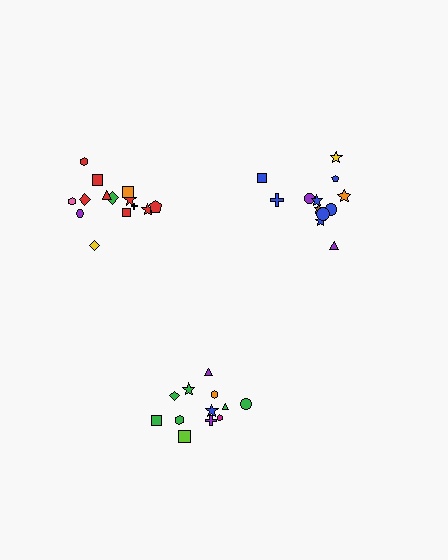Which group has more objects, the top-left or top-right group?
The top-left group.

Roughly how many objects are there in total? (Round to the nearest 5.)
Roughly 40 objects in total.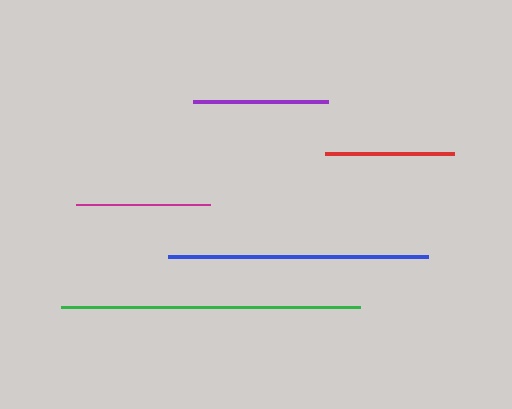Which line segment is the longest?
The green line is the longest at approximately 299 pixels.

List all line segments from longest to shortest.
From longest to shortest: green, blue, purple, magenta, red.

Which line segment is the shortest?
The red line is the shortest at approximately 129 pixels.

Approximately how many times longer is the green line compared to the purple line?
The green line is approximately 2.2 times the length of the purple line.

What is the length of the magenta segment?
The magenta segment is approximately 134 pixels long.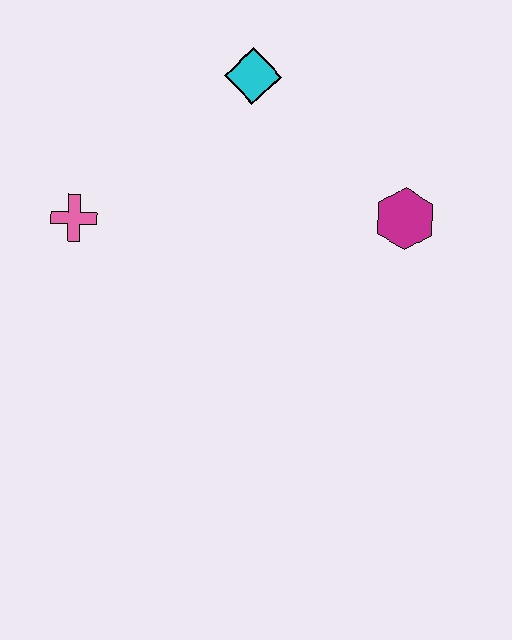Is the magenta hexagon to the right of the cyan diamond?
Yes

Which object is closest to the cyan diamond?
The magenta hexagon is closest to the cyan diamond.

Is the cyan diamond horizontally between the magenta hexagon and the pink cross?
Yes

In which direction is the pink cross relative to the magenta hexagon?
The pink cross is to the left of the magenta hexagon.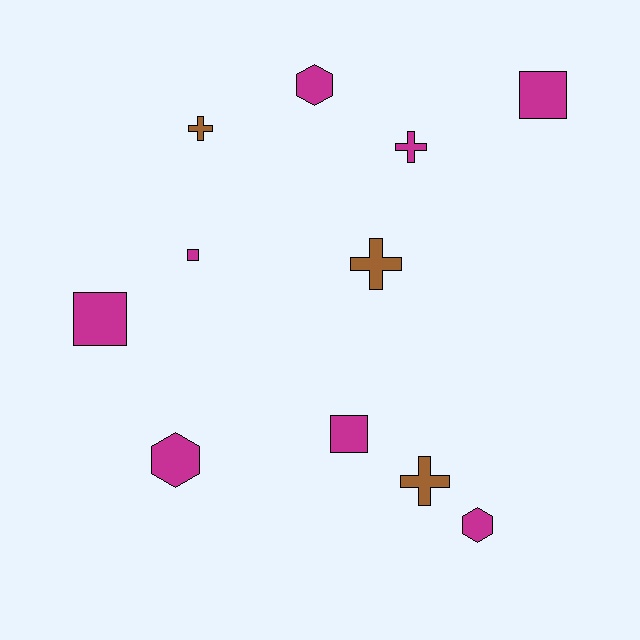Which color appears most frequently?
Magenta, with 8 objects.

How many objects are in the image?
There are 11 objects.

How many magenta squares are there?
There are 4 magenta squares.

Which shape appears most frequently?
Square, with 4 objects.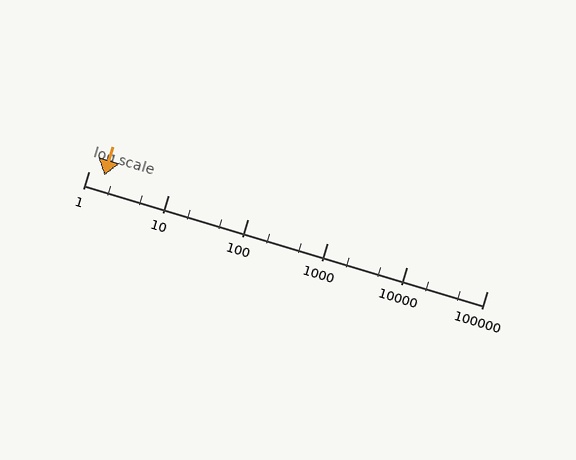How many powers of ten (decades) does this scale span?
The scale spans 5 decades, from 1 to 100000.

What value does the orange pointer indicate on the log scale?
The pointer indicates approximately 1.6.